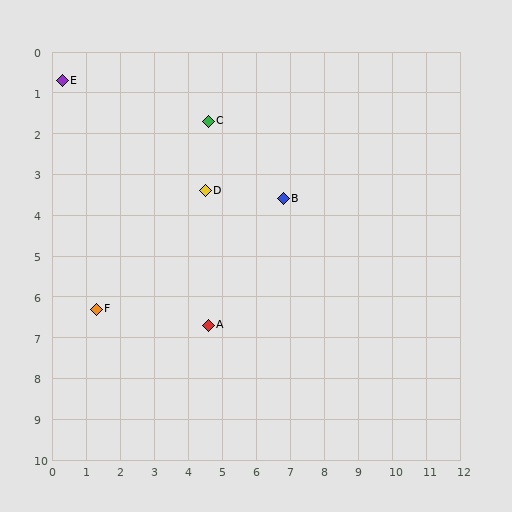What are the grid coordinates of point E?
Point E is at approximately (0.3, 0.7).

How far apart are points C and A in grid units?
Points C and A are about 5.0 grid units apart.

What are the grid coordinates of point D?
Point D is at approximately (4.5, 3.4).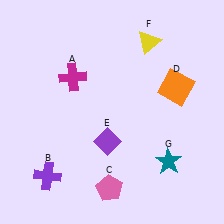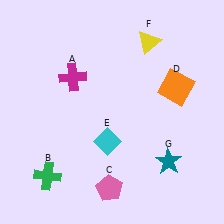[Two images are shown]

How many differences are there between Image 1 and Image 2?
There are 2 differences between the two images.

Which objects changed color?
B changed from purple to green. E changed from purple to cyan.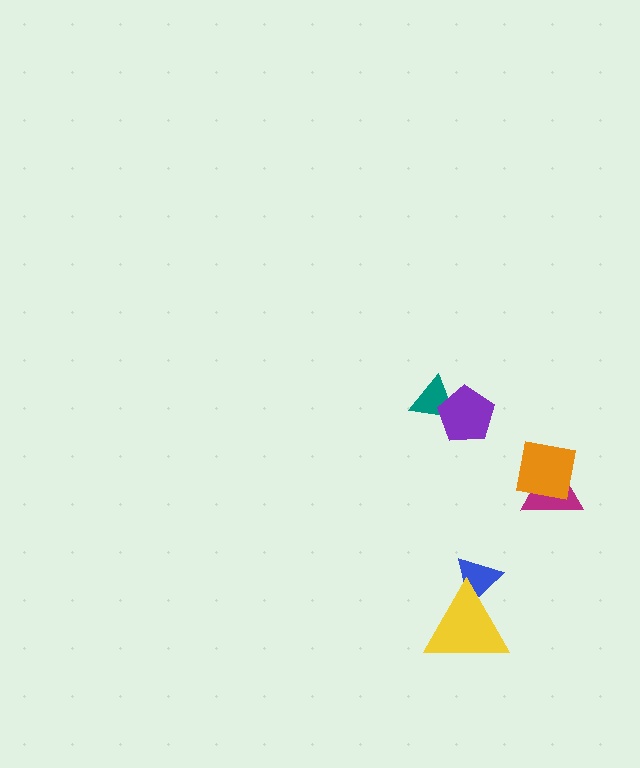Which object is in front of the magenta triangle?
The orange square is in front of the magenta triangle.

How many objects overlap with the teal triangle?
1 object overlaps with the teal triangle.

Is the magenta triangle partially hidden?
Yes, it is partially covered by another shape.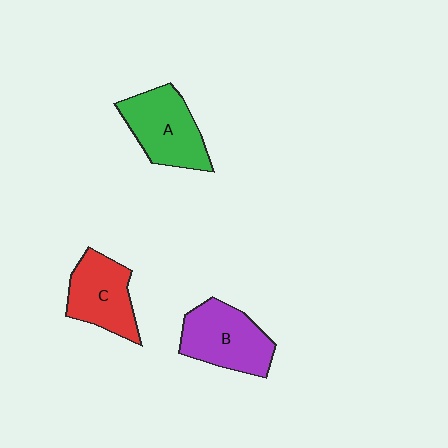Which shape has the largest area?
Shape B (purple).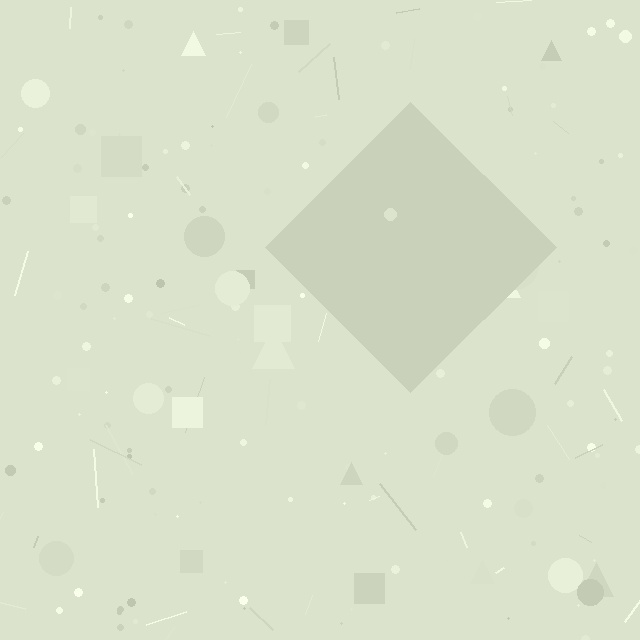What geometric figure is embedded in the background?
A diamond is embedded in the background.